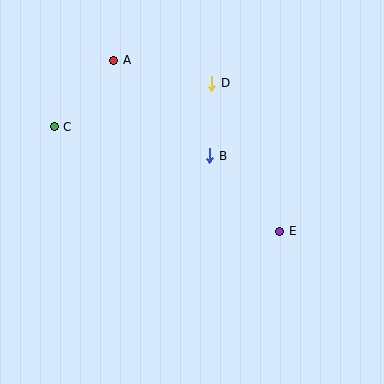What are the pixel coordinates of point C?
Point C is at (54, 127).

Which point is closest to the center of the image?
Point B at (210, 156) is closest to the center.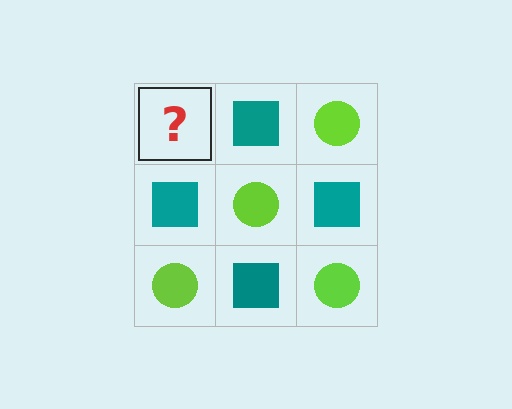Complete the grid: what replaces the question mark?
The question mark should be replaced with a lime circle.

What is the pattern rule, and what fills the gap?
The rule is that it alternates lime circle and teal square in a checkerboard pattern. The gap should be filled with a lime circle.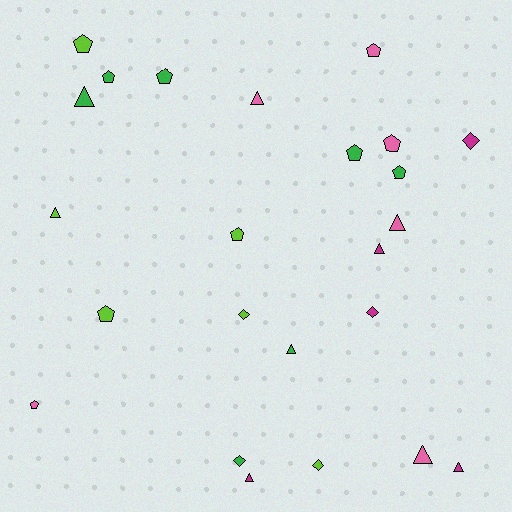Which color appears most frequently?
Green, with 7 objects.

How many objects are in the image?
There are 24 objects.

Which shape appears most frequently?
Pentagon, with 10 objects.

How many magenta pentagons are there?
There are no magenta pentagons.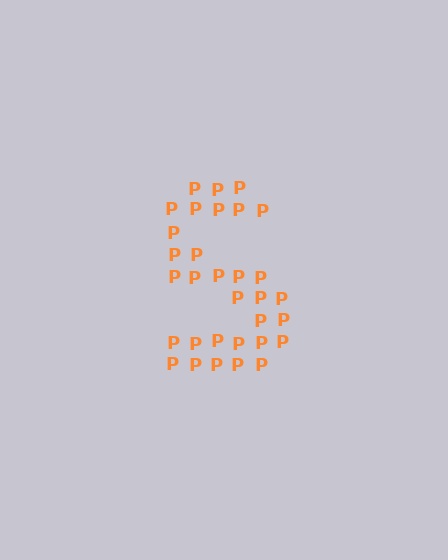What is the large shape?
The large shape is the letter S.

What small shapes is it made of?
It is made of small letter P's.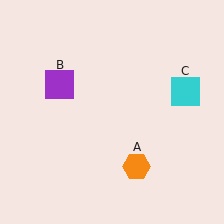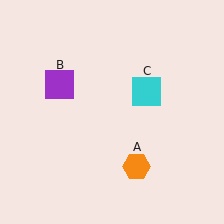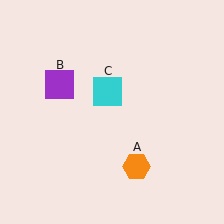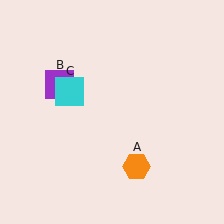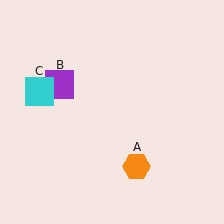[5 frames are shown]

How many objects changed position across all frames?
1 object changed position: cyan square (object C).